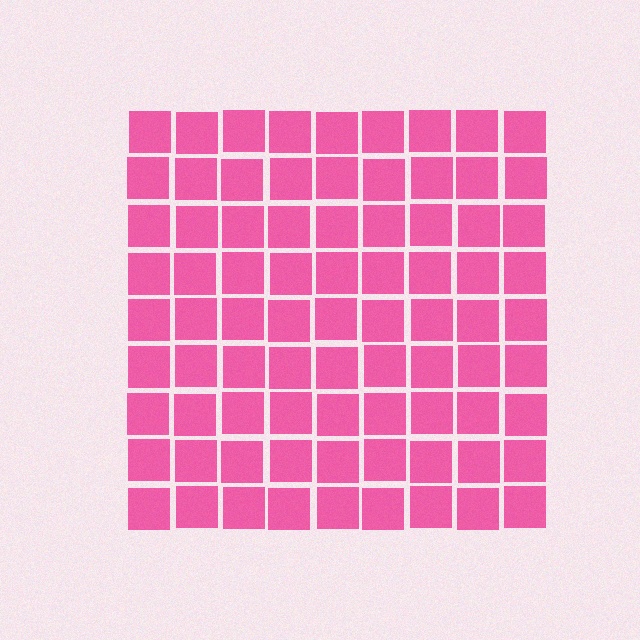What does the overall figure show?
The overall figure shows a square.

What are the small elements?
The small elements are squares.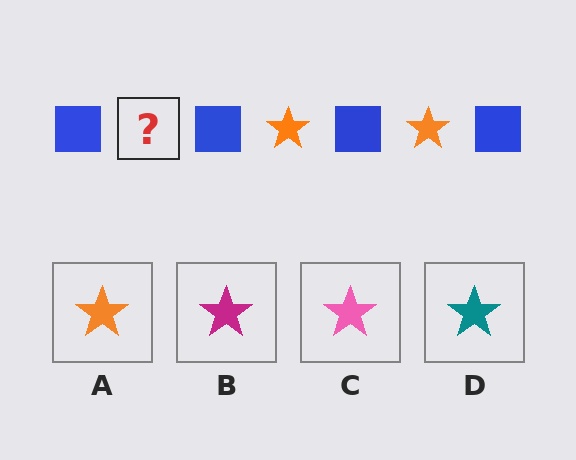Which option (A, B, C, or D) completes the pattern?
A.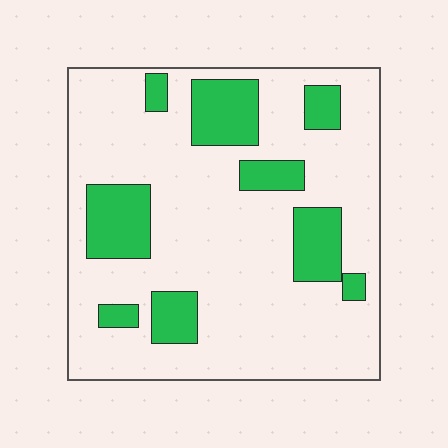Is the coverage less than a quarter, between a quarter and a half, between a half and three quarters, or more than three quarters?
Less than a quarter.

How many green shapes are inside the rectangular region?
9.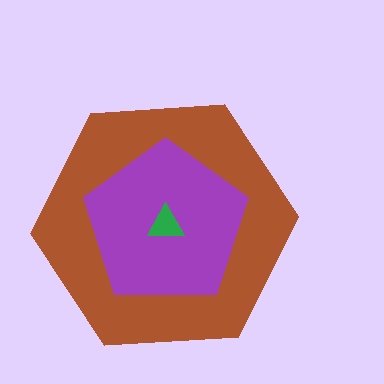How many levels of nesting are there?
3.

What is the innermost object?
The green triangle.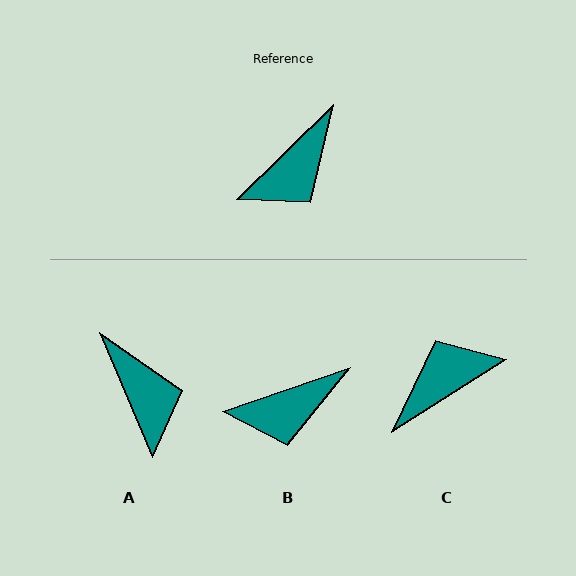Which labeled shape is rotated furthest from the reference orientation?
C, about 168 degrees away.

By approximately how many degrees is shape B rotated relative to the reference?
Approximately 26 degrees clockwise.